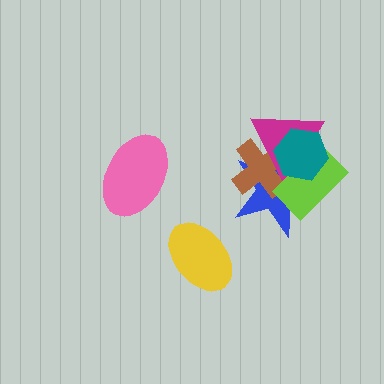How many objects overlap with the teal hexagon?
4 objects overlap with the teal hexagon.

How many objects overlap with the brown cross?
4 objects overlap with the brown cross.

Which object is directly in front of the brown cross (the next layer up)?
The magenta triangle is directly in front of the brown cross.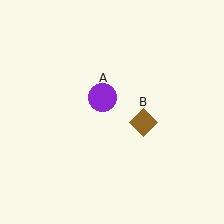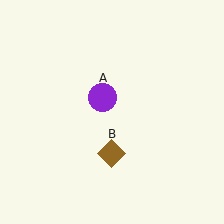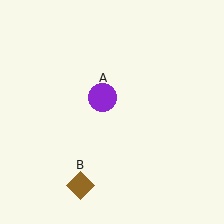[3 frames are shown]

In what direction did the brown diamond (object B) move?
The brown diamond (object B) moved down and to the left.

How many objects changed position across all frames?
1 object changed position: brown diamond (object B).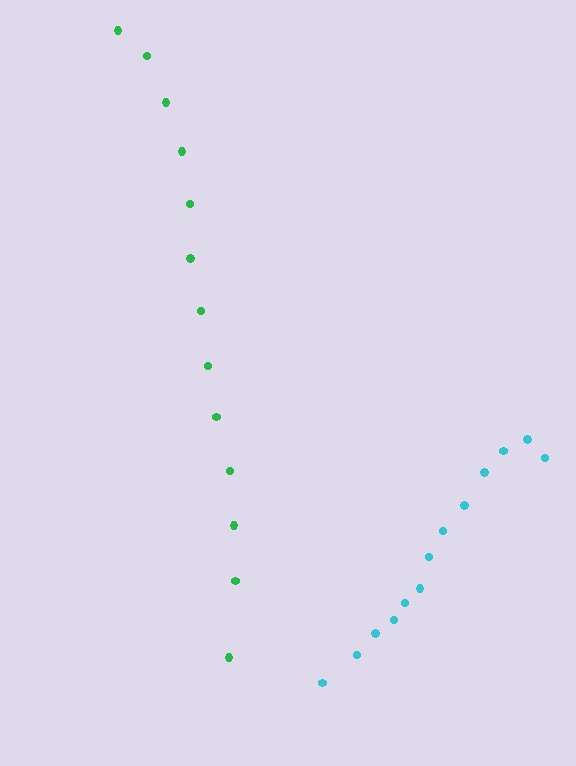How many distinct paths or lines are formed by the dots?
There are 2 distinct paths.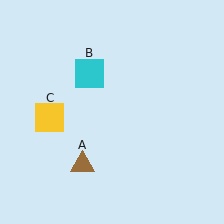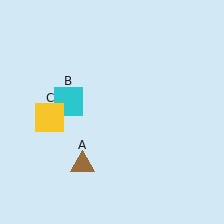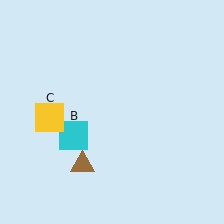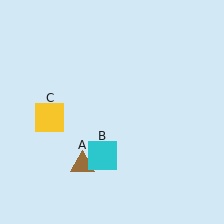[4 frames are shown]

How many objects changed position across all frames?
1 object changed position: cyan square (object B).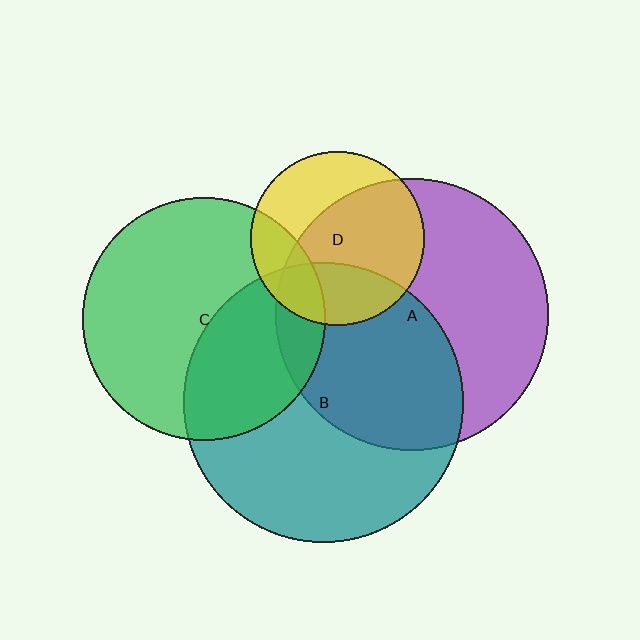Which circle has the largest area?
Circle B (teal).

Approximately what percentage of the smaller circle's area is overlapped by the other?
Approximately 20%.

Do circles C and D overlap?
Yes.